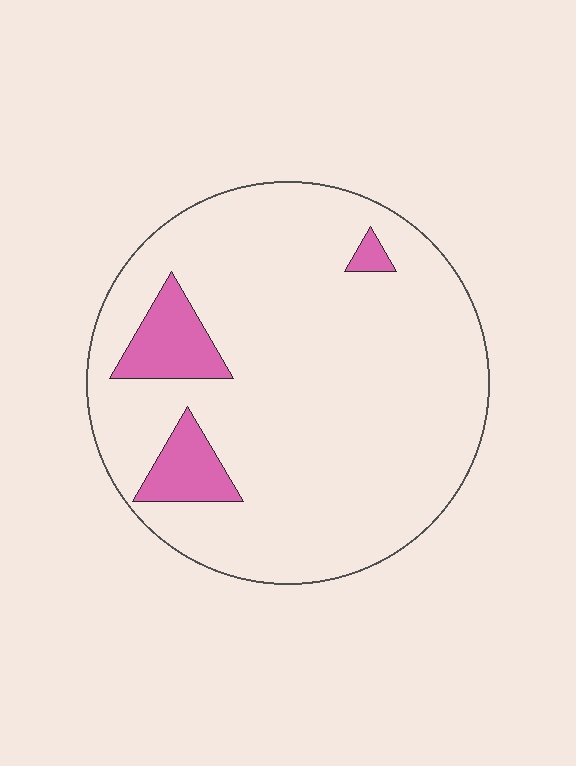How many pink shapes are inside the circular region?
3.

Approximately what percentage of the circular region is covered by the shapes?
Approximately 10%.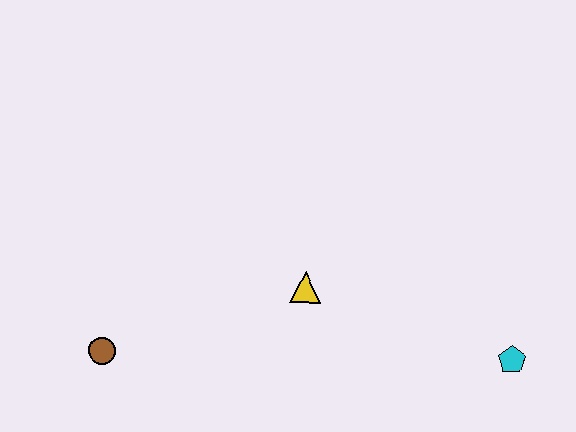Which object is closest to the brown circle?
The yellow triangle is closest to the brown circle.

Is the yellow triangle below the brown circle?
No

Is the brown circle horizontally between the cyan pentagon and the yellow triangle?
No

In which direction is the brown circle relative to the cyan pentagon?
The brown circle is to the left of the cyan pentagon.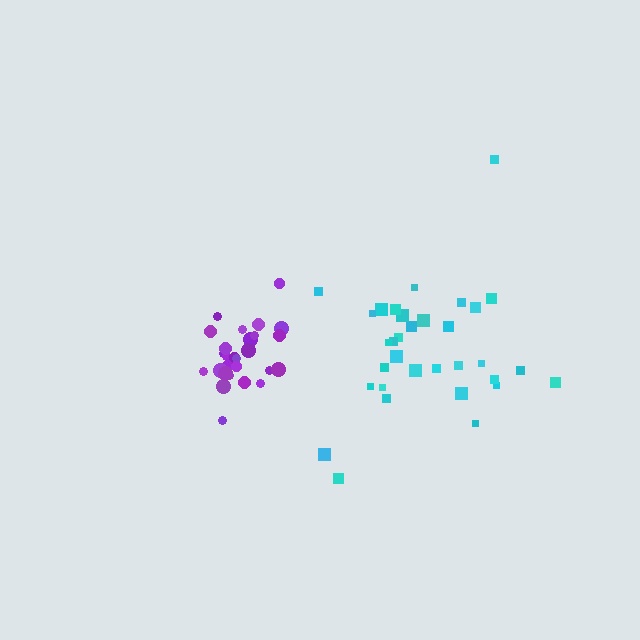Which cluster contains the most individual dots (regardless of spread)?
Cyan (33).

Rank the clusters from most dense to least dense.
purple, cyan.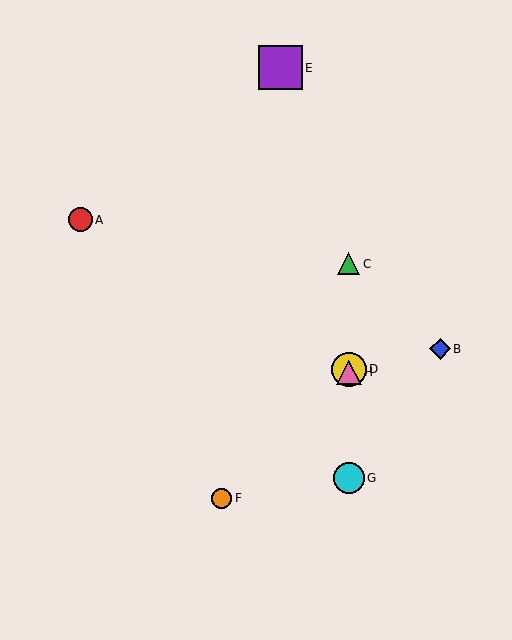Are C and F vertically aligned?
No, C is at x≈349 and F is at x≈222.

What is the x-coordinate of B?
Object B is at x≈440.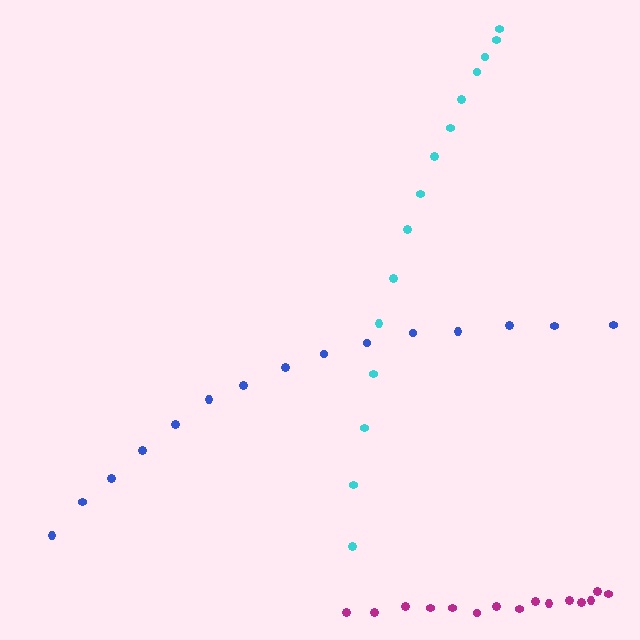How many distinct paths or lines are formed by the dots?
There are 3 distinct paths.